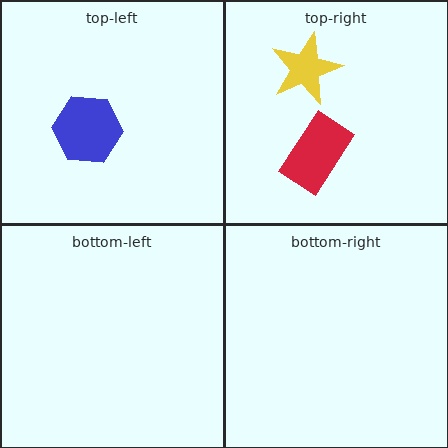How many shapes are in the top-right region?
2.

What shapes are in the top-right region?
The yellow star, the red rectangle.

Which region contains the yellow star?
The top-right region.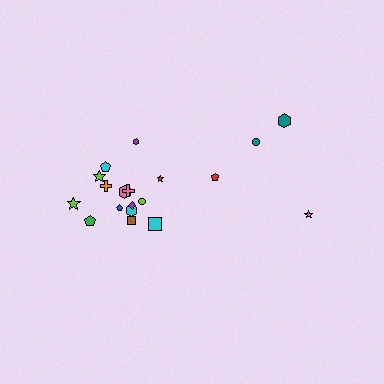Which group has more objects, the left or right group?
The left group.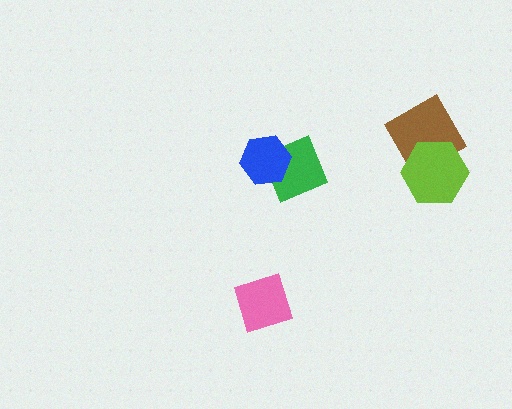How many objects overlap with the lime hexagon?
1 object overlaps with the lime hexagon.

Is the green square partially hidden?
Yes, it is partially covered by another shape.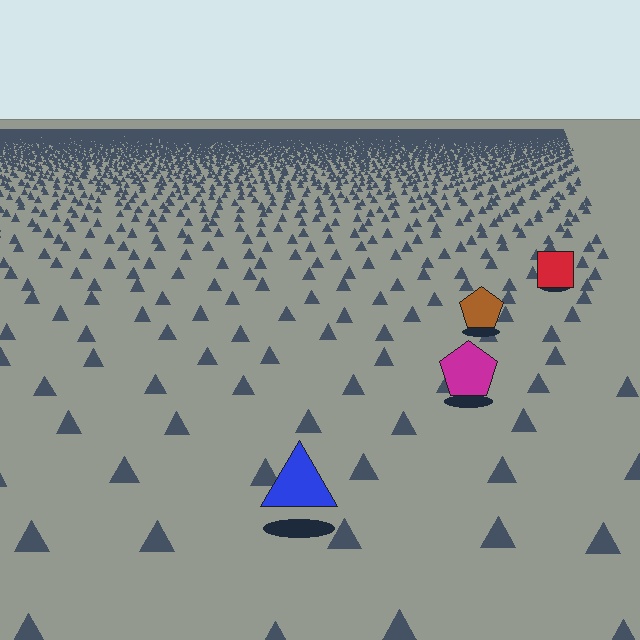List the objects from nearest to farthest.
From nearest to farthest: the blue triangle, the magenta pentagon, the brown pentagon, the red square.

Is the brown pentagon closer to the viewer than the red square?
Yes. The brown pentagon is closer — you can tell from the texture gradient: the ground texture is coarser near it.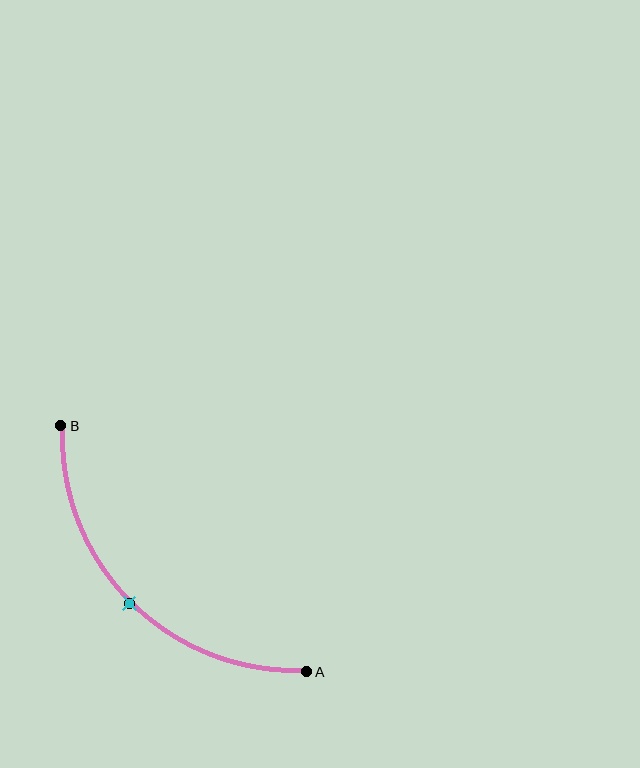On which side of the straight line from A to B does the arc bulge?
The arc bulges below and to the left of the straight line connecting A and B.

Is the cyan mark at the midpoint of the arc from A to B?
Yes. The cyan mark lies on the arc at equal arc-length from both A and B — it is the arc midpoint.